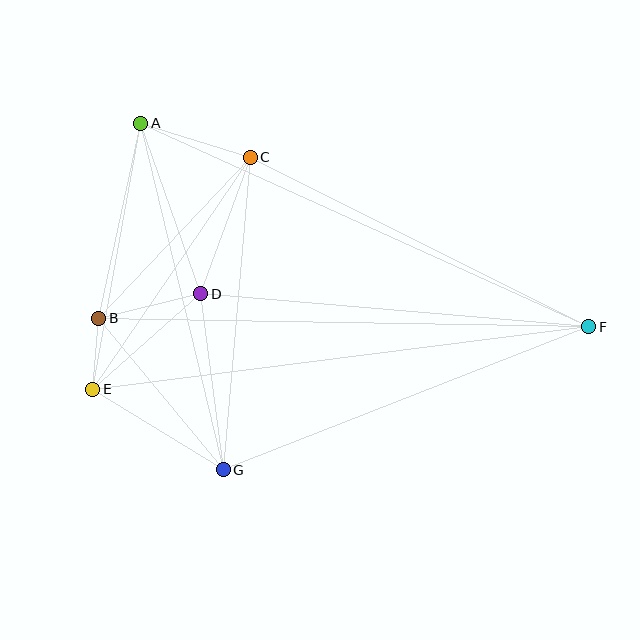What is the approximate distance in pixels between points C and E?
The distance between C and E is approximately 280 pixels.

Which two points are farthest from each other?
Points E and F are farthest from each other.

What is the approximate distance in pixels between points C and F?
The distance between C and F is approximately 379 pixels.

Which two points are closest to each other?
Points B and E are closest to each other.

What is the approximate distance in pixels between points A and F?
The distance between A and F is approximately 492 pixels.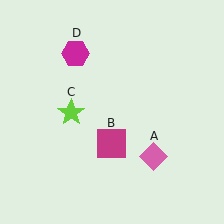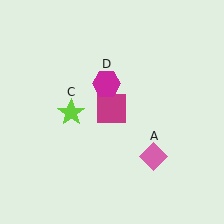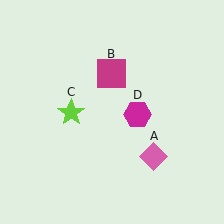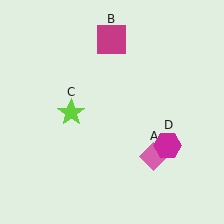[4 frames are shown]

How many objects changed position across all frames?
2 objects changed position: magenta square (object B), magenta hexagon (object D).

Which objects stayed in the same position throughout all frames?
Pink diamond (object A) and lime star (object C) remained stationary.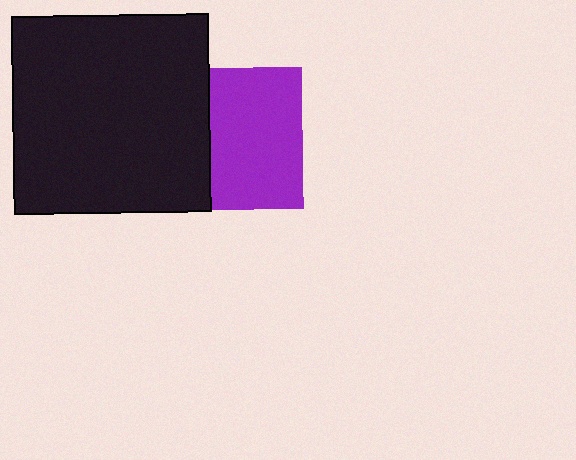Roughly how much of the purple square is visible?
About half of it is visible (roughly 65%).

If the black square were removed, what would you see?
You would see the complete purple square.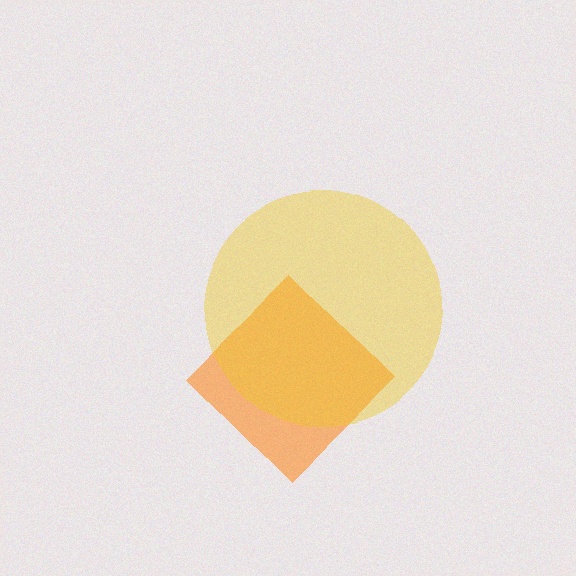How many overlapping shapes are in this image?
There are 2 overlapping shapes in the image.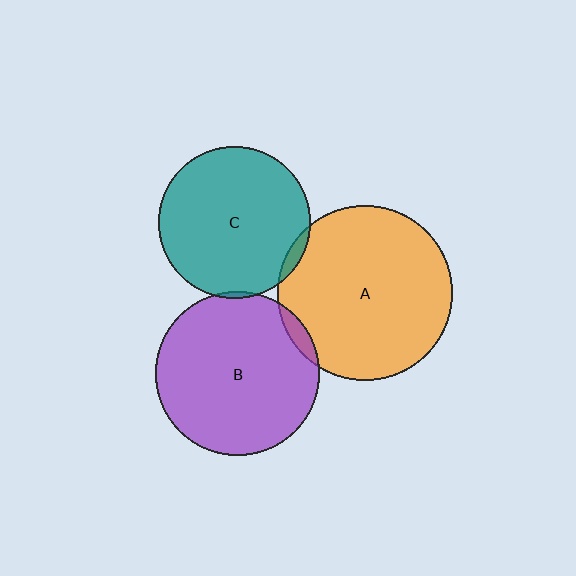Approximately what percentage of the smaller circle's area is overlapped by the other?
Approximately 5%.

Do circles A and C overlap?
Yes.